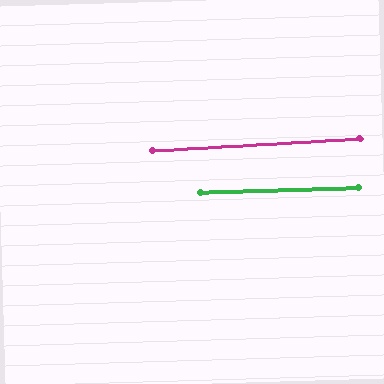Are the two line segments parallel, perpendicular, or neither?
Parallel — their directions differ by only 1.6°.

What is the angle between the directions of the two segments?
Approximately 2 degrees.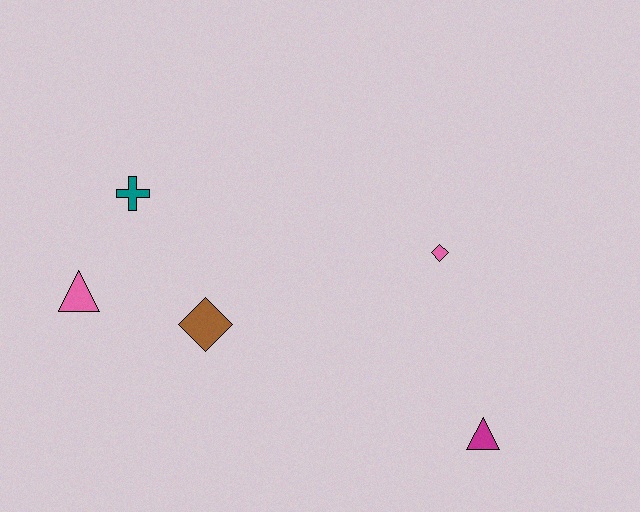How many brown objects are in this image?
There is 1 brown object.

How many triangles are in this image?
There are 2 triangles.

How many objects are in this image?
There are 5 objects.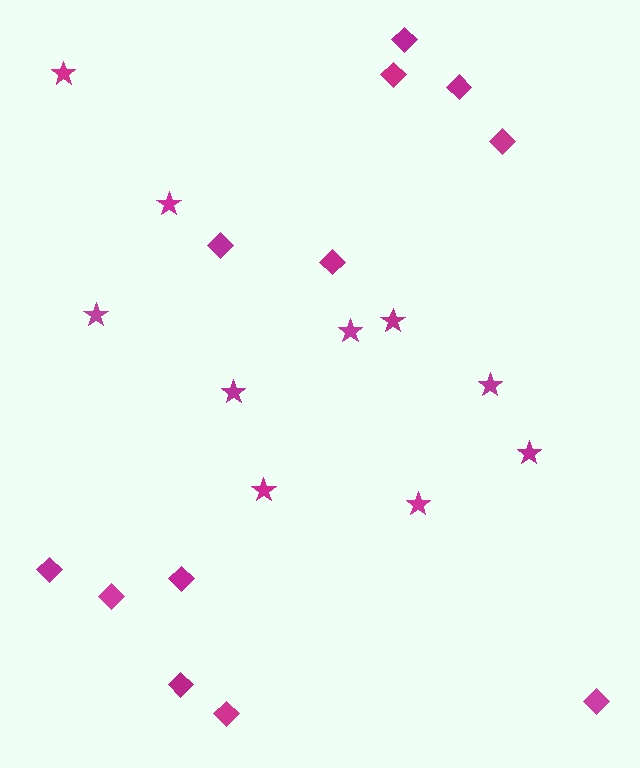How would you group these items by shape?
There are 2 groups: one group of stars (10) and one group of diamonds (12).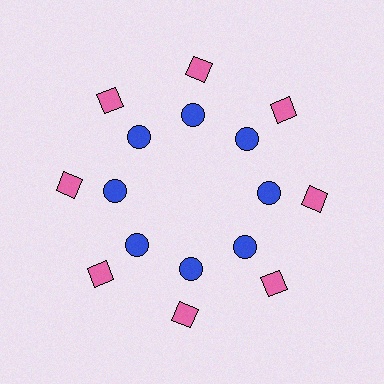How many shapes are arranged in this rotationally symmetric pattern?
There are 16 shapes, arranged in 8 groups of 2.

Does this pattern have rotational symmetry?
Yes, this pattern has 8-fold rotational symmetry. It looks the same after rotating 45 degrees around the center.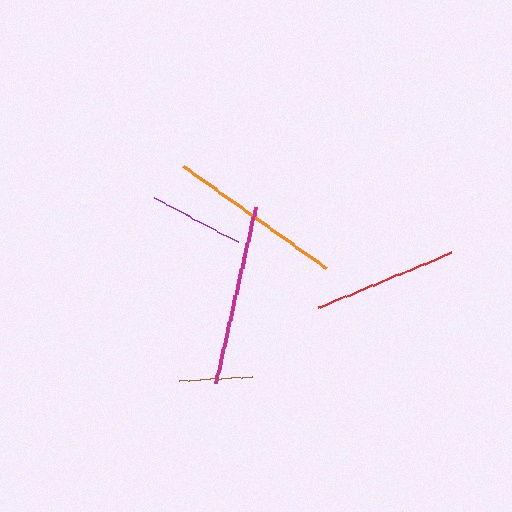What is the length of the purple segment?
The purple segment is approximately 94 pixels long.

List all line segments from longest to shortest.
From longest to shortest: magenta, orange, red, purple, brown.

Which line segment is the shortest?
The brown line is the shortest at approximately 73 pixels.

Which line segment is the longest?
The magenta line is the longest at approximately 180 pixels.